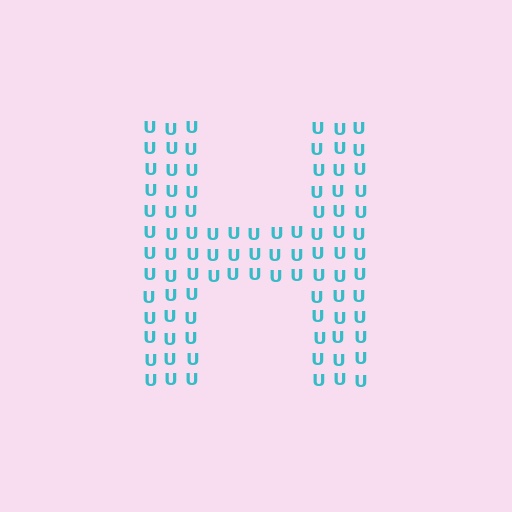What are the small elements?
The small elements are letter U's.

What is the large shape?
The large shape is the letter H.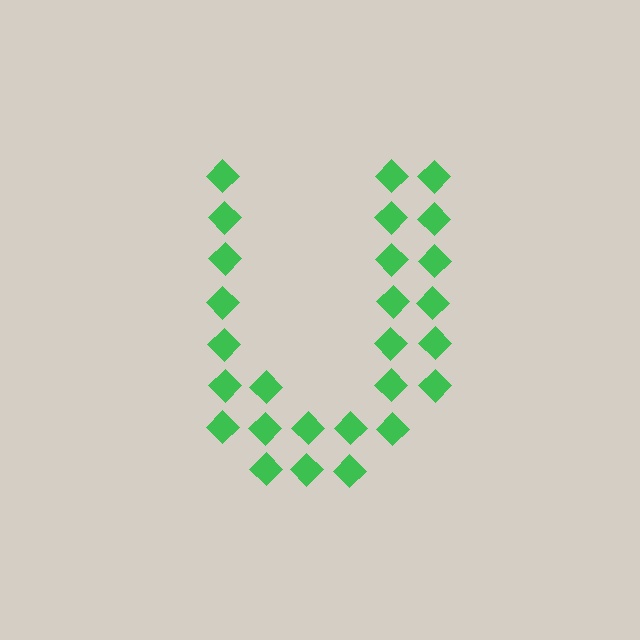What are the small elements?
The small elements are diamonds.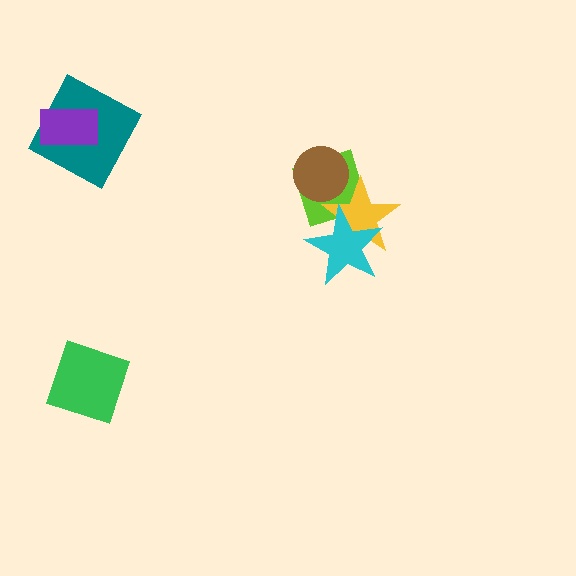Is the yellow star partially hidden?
Yes, it is partially covered by another shape.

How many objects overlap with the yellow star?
3 objects overlap with the yellow star.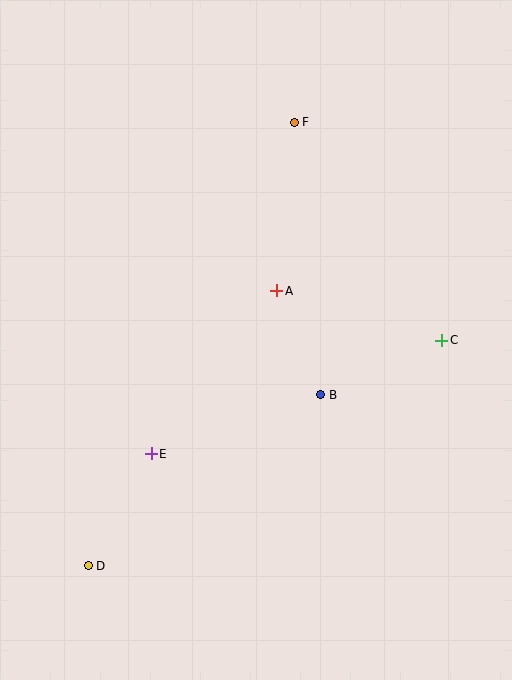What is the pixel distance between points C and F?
The distance between C and F is 263 pixels.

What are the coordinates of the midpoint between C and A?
The midpoint between C and A is at (359, 315).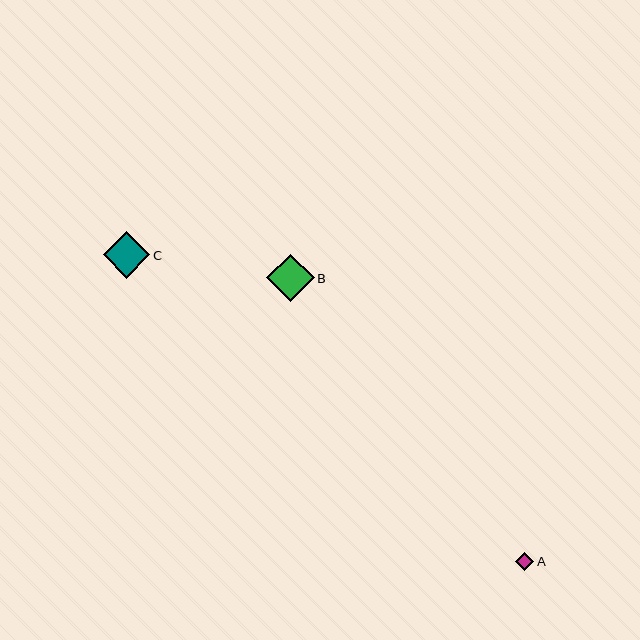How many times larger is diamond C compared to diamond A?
Diamond C is approximately 2.6 times the size of diamond A.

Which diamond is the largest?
Diamond B is the largest with a size of approximately 47 pixels.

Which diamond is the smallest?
Diamond A is the smallest with a size of approximately 18 pixels.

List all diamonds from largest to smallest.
From largest to smallest: B, C, A.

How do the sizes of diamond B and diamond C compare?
Diamond B and diamond C are approximately the same size.